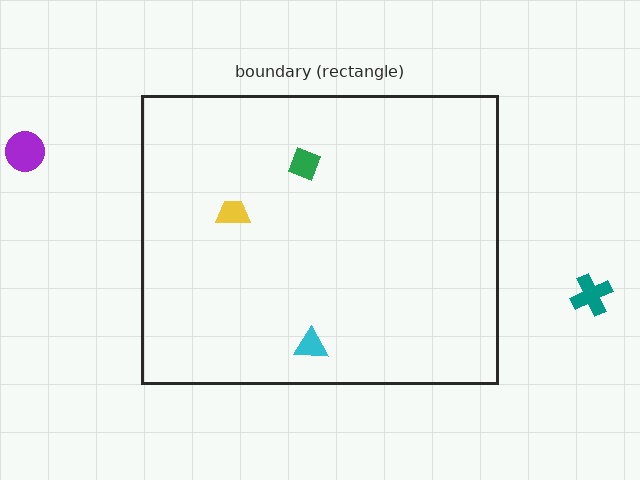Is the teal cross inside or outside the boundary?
Outside.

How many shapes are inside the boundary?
3 inside, 2 outside.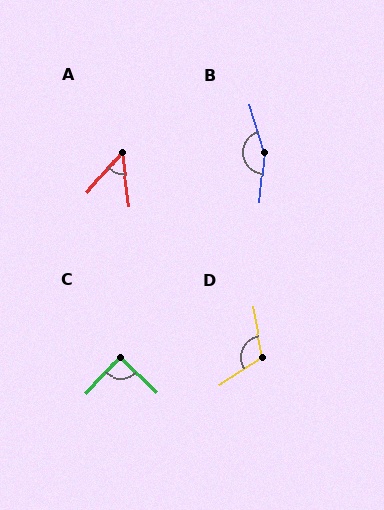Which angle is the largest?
B, at approximately 158 degrees.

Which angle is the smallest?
A, at approximately 47 degrees.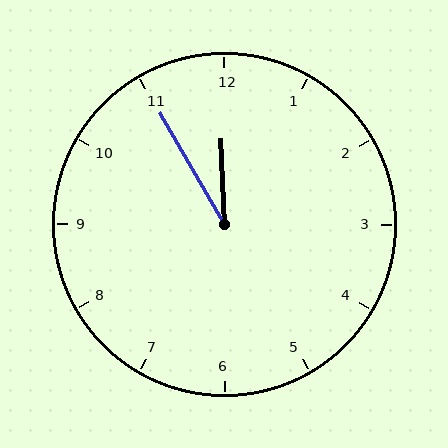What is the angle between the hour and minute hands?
Approximately 28 degrees.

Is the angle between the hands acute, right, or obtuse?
It is acute.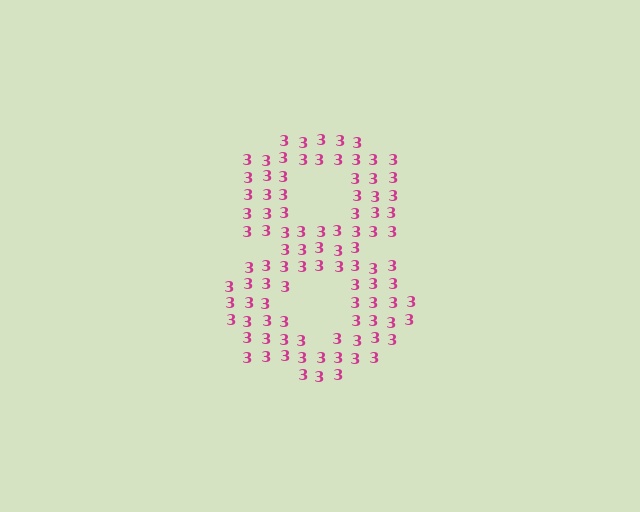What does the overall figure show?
The overall figure shows the digit 8.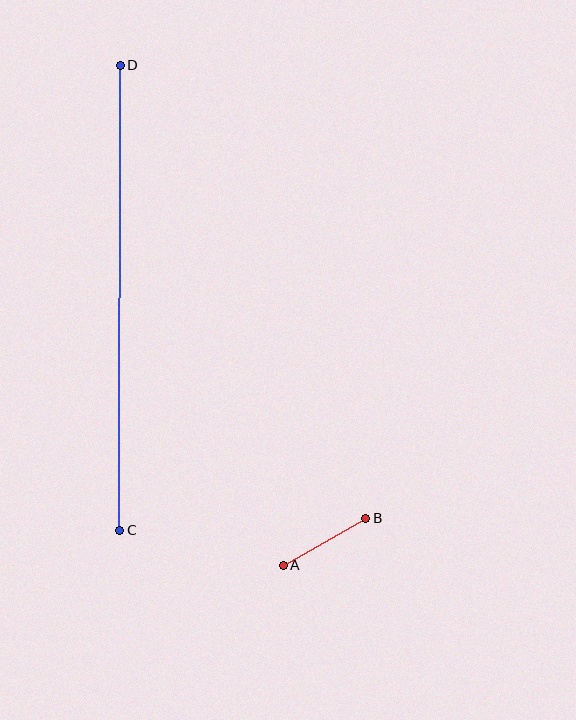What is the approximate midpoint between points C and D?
The midpoint is at approximately (120, 298) pixels.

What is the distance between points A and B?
The distance is approximately 95 pixels.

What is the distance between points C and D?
The distance is approximately 465 pixels.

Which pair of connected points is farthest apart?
Points C and D are farthest apart.